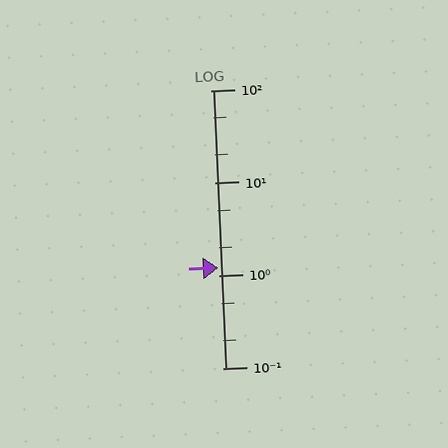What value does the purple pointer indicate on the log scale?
The pointer indicates approximately 1.2.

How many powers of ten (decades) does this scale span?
The scale spans 3 decades, from 0.1 to 100.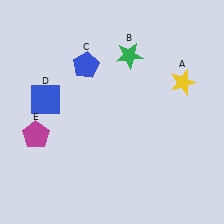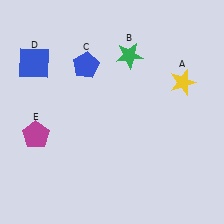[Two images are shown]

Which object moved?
The blue square (D) moved up.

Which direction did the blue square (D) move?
The blue square (D) moved up.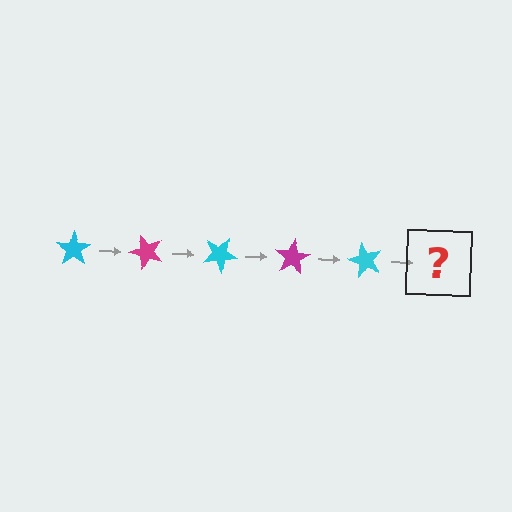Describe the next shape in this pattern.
It should be a magenta star, rotated 250 degrees from the start.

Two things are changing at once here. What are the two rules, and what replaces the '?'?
The two rules are that it rotates 50 degrees each step and the color cycles through cyan and magenta. The '?' should be a magenta star, rotated 250 degrees from the start.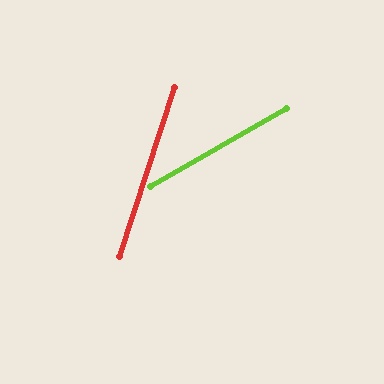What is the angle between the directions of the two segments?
Approximately 42 degrees.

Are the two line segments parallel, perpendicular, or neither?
Neither parallel nor perpendicular — they differ by about 42°.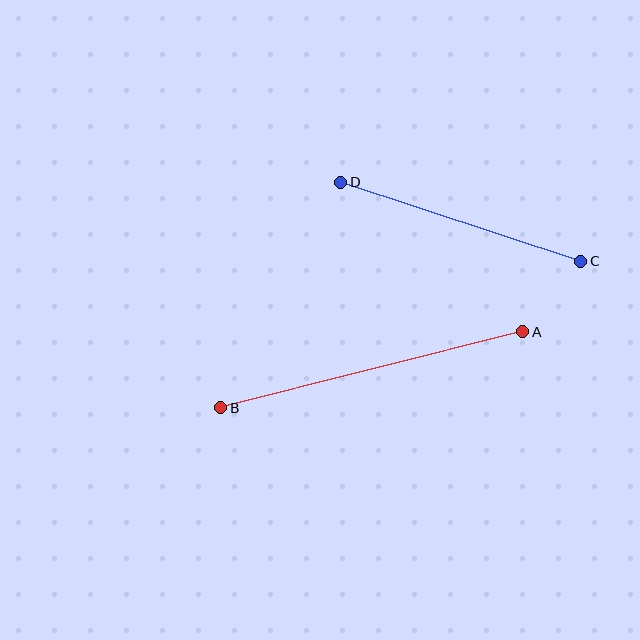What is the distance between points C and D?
The distance is approximately 253 pixels.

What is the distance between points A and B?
The distance is approximately 312 pixels.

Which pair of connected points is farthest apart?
Points A and B are farthest apart.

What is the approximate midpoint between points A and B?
The midpoint is at approximately (372, 370) pixels.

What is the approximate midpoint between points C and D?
The midpoint is at approximately (461, 222) pixels.